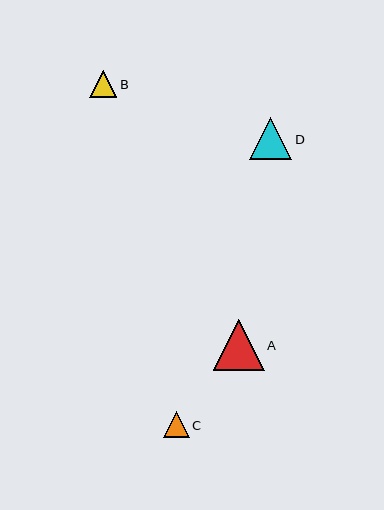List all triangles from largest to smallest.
From largest to smallest: A, D, B, C.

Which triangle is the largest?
Triangle A is the largest with a size of approximately 51 pixels.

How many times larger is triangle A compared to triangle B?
Triangle A is approximately 1.9 times the size of triangle B.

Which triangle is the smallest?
Triangle C is the smallest with a size of approximately 26 pixels.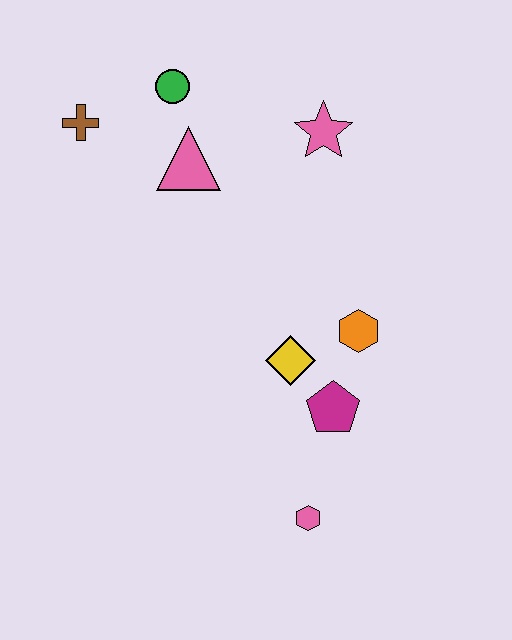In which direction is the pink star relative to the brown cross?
The pink star is to the right of the brown cross.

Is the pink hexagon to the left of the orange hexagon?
Yes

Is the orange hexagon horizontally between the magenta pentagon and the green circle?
No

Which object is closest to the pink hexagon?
The magenta pentagon is closest to the pink hexagon.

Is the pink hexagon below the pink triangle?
Yes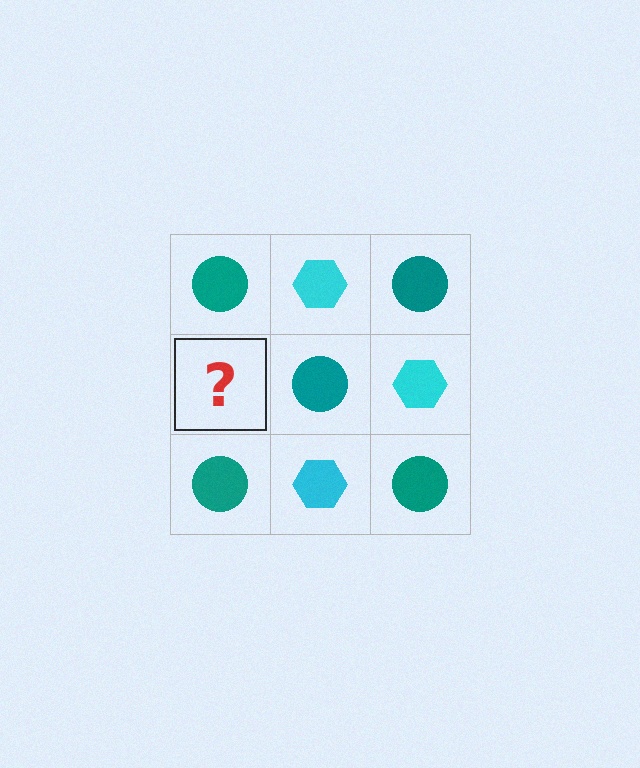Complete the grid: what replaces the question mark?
The question mark should be replaced with a cyan hexagon.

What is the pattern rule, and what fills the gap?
The rule is that it alternates teal circle and cyan hexagon in a checkerboard pattern. The gap should be filled with a cyan hexagon.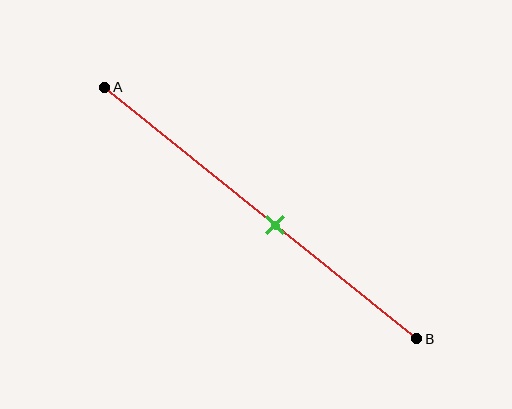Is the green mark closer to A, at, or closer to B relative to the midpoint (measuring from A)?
The green mark is closer to point B than the midpoint of segment AB.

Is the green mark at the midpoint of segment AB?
No, the mark is at about 55% from A, not at the 50% midpoint.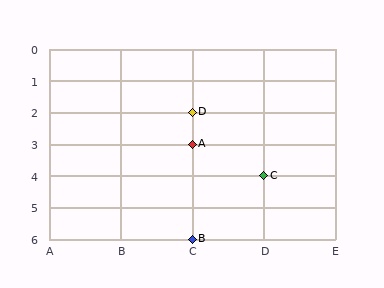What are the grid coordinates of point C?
Point C is at grid coordinates (D, 4).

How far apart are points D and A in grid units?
Points D and A are 1 row apart.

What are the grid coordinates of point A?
Point A is at grid coordinates (C, 3).